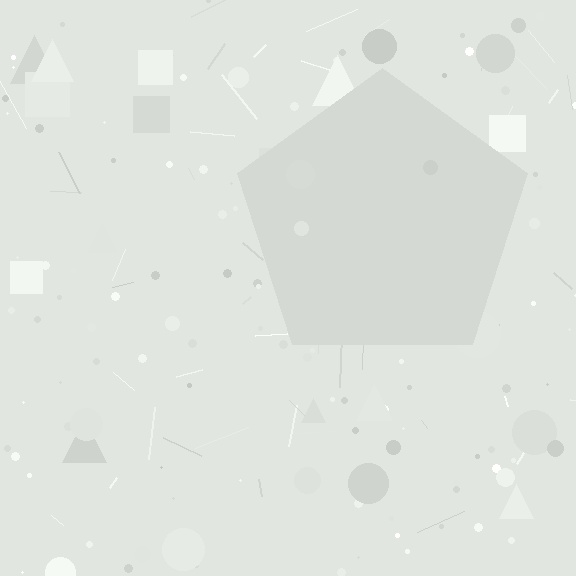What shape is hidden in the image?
A pentagon is hidden in the image.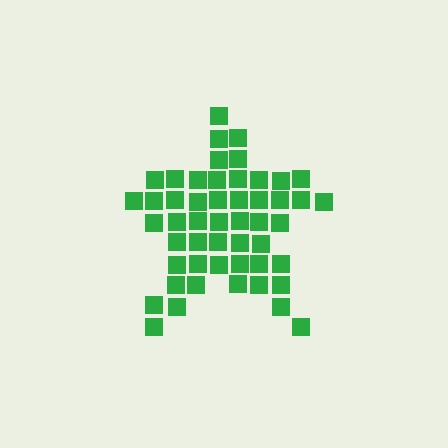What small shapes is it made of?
It is made of small squares.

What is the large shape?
The large shape is a star.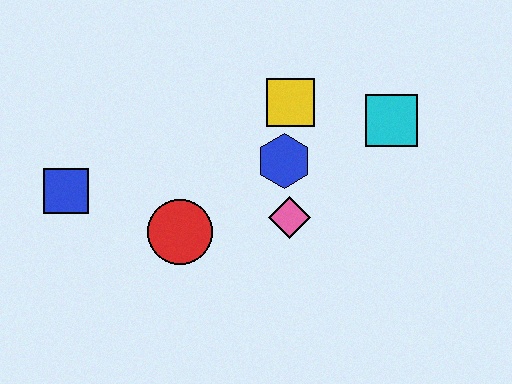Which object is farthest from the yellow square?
The blue square is farthest from the yellow square.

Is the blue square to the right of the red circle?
No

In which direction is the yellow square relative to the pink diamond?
The yellow square is above the pink diamond.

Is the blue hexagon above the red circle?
Yes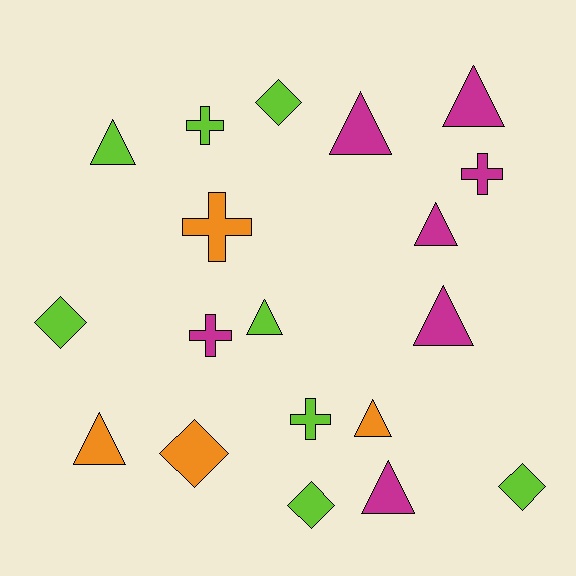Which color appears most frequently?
Lime, with 8 objects.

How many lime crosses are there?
There are 2 lime crosses.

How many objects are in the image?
There are 19 objects.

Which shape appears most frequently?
Triangle, with 9 objects.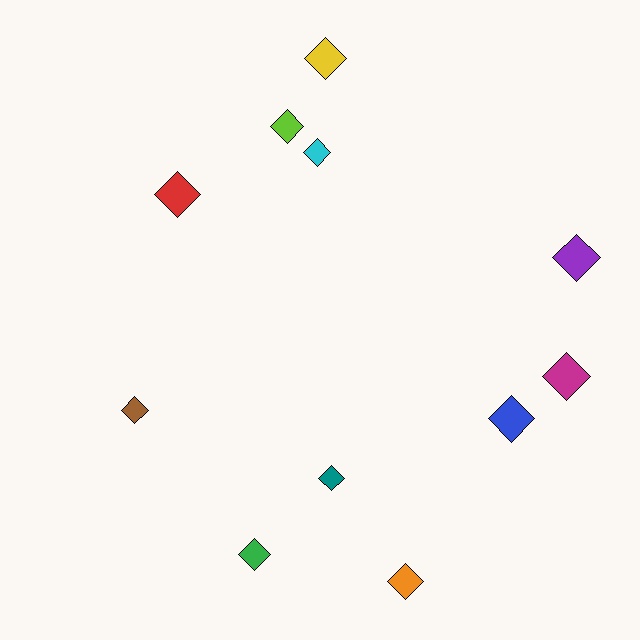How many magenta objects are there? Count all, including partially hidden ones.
There is 1 magenta object.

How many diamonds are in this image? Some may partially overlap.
There are 11 diamonds.